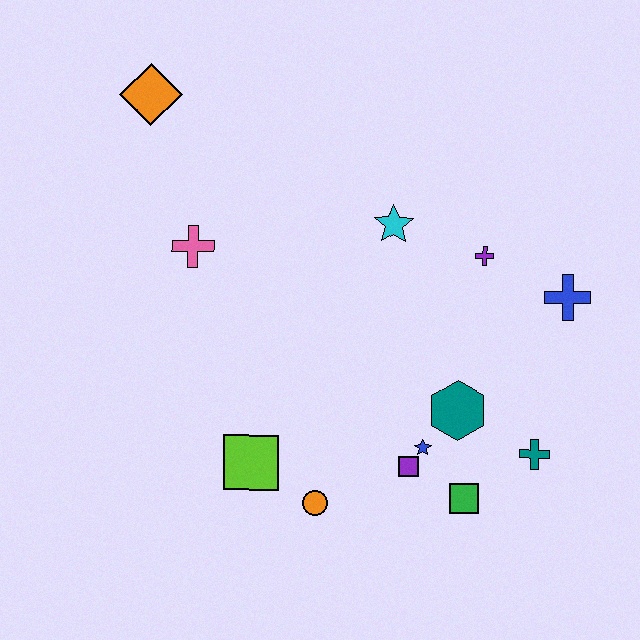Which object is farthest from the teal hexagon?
The orange diamond is farthest from the teal hexagon.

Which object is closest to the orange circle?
The lime square is closest to the orange circle.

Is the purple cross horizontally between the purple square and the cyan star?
No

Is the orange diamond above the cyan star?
Yes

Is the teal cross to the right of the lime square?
Yes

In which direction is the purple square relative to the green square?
The purple square is to the left of the green square.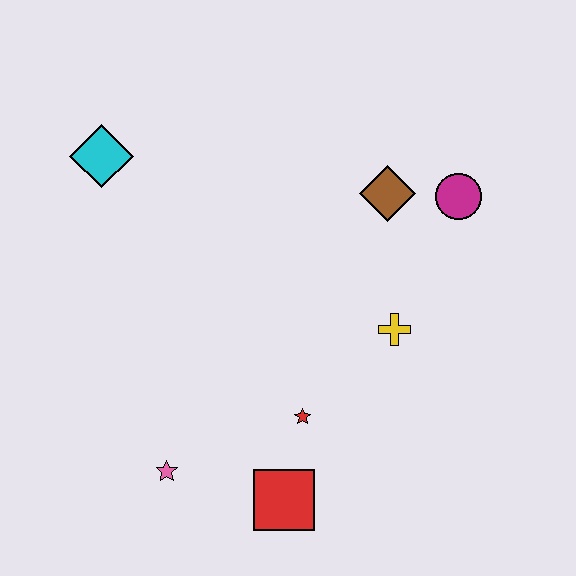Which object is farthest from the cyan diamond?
The red square is farthest from the cyan diamond.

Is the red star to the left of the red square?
No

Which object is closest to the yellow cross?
The red star is closest to the yellow cross.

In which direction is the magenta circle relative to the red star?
The magenta circle is above the red star.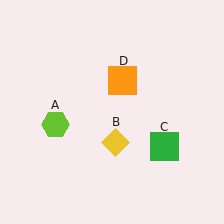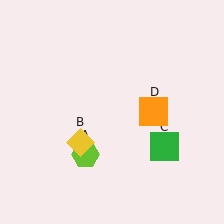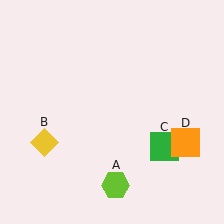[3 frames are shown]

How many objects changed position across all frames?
3 objects changed position: lime hexagon (object A), yellow diamond (object B), orange square (object D).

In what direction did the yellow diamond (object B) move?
The yellow diamond (object B) moved left.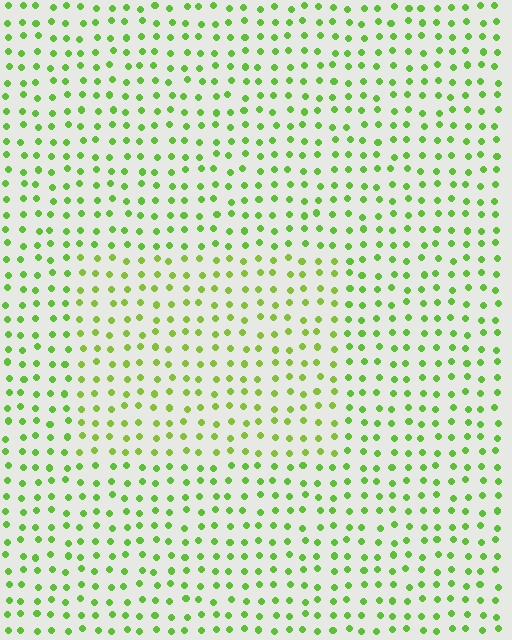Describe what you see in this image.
The image is filled with small lime elements in a uniform arrangement. A rectangle-shaped region is visible where the elements are tinted to a slightly different hue, forming a subtle color boundary.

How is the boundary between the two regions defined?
The boundary is defined purely by a slight shift in hue (about 17 degrees). Spacing, size, and orientation are identical on both sides.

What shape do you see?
I see a rectangle.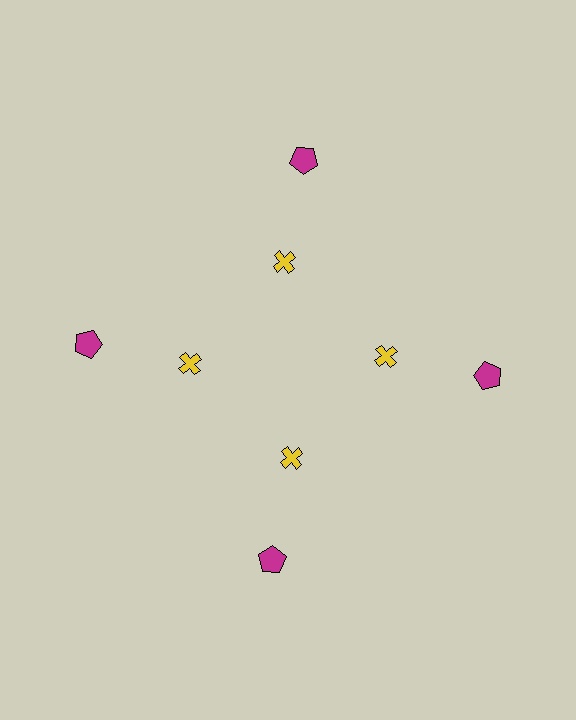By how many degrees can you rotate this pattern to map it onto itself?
The pattern maps onto itself every 90 degrees of rotation.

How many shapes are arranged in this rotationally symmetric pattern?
There are 8 shapes, arranged in 4 groups of 2.